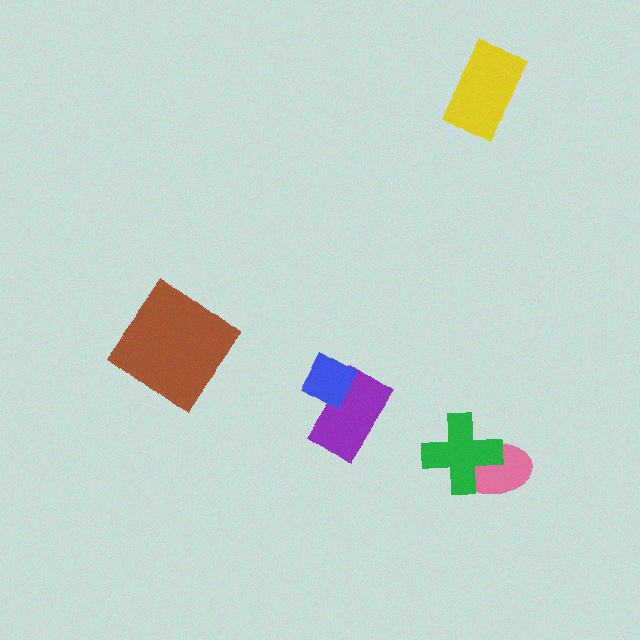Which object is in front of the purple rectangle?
The blue diamond is in front of the purple rectangle.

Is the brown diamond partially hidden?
No, no other shape covers it.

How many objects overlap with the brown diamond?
0 objects overlap with the brown diamond.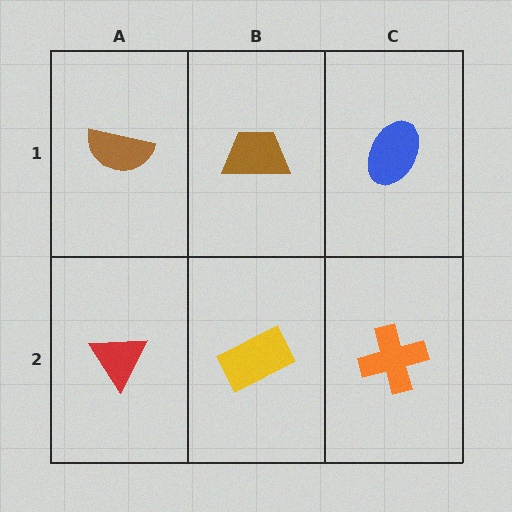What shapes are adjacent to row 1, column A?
A red triangle (row 2, column A), a brown trapezoid (row 1, column B).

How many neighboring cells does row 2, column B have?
3.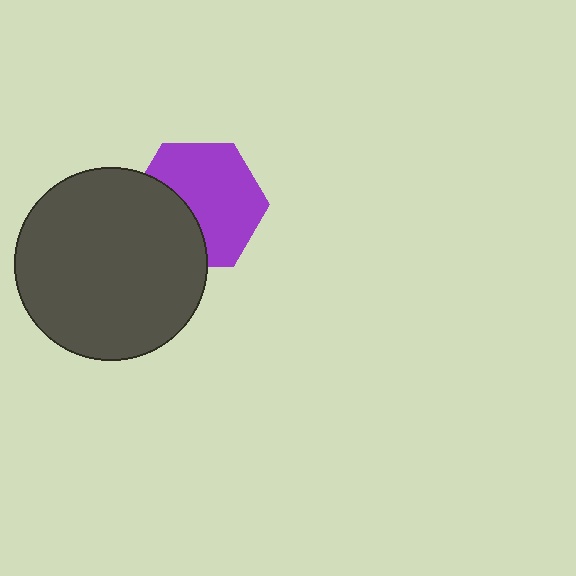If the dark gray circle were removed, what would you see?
You would see the complete purple hexagon.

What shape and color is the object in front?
The object in front is a dark gray circle.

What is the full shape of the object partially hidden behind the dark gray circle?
The partially hidden object is a purple hexagon.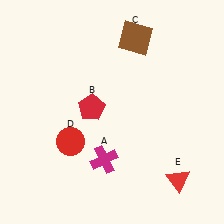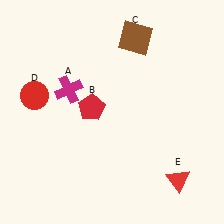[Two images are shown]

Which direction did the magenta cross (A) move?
The magenta cross (A) moved up.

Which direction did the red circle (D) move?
The red circle (D) moved up.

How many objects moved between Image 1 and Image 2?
2 objects moved between the two images.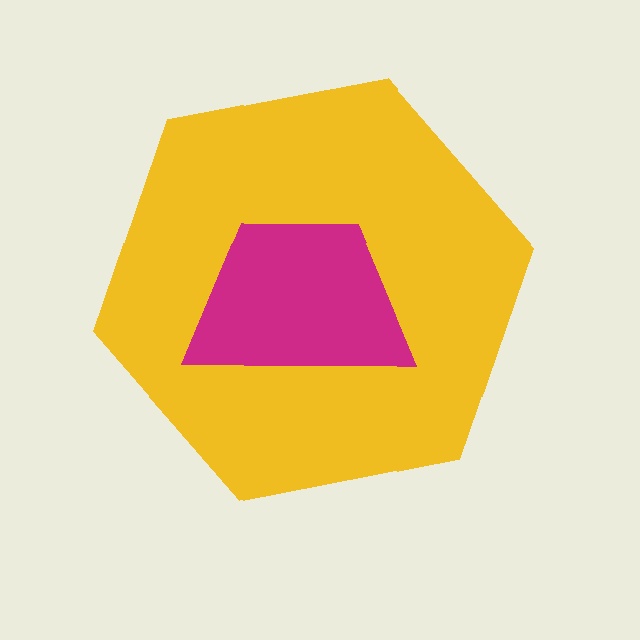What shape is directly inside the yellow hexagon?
The magenta trapezoid.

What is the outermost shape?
The yellow hexagon.